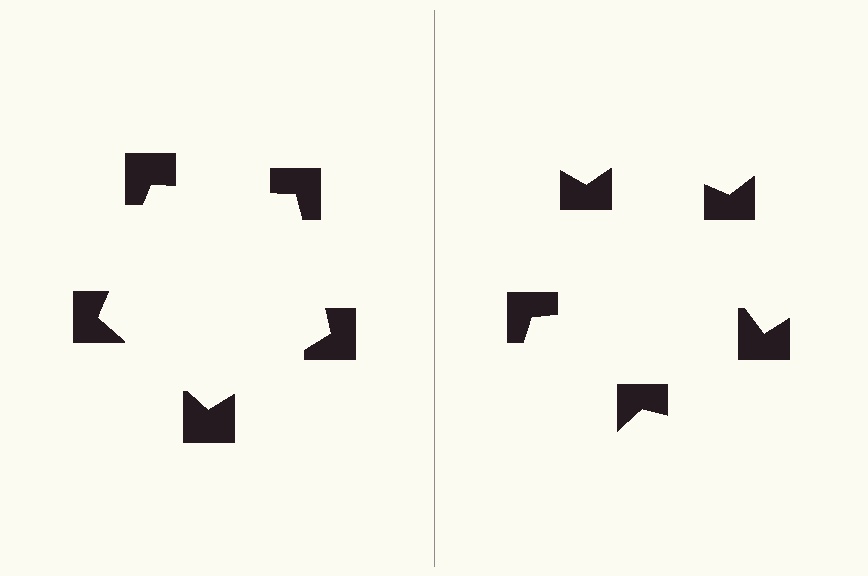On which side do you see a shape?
An illusory pentagon appears on the left side. On the right side the wedge cuts are rotated, so no coherent shape forms.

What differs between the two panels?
The notched squares are positioned identically on both sides; only the wedge orientations differ. On the left they align to a pentagon; on the right they are misaligned.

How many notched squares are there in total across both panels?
10 — 5 on each side.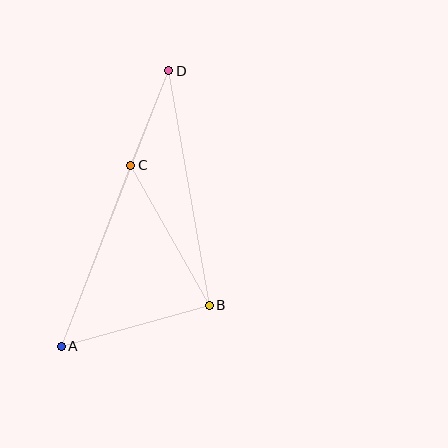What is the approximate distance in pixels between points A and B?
The distance between A and B is approximately 154 pixels.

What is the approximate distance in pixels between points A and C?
The distance between A and C is approximately 194 pixels.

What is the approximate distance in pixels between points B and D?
The distance between B and D is approximately 238 pixels.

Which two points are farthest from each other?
Points A and D are farthest from each other.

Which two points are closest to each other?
Points C and D are closest to each other.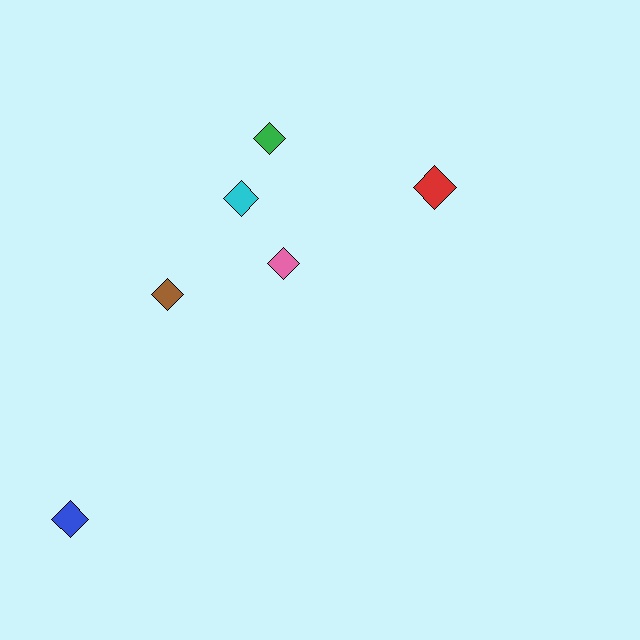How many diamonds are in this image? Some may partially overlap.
There are 6 diamonds.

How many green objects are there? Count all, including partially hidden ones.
There is 1 green object.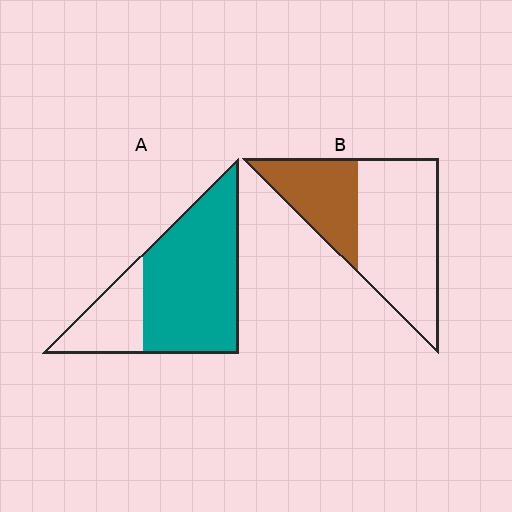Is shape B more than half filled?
No.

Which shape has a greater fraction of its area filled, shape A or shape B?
Shape A.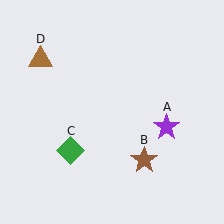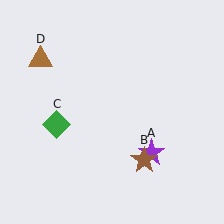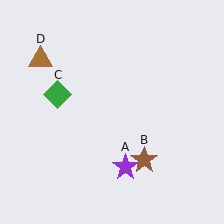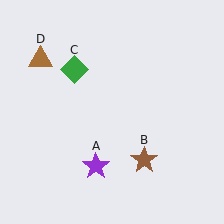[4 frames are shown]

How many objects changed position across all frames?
2 objects changed position: purple star (object A), green diamond (object C).